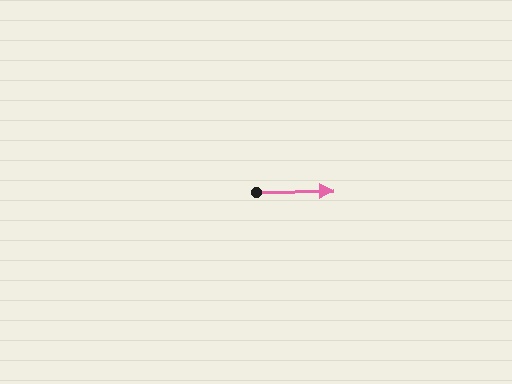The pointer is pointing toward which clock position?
Roughly 3 o'clock.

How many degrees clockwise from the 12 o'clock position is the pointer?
Approximately 89 degrees.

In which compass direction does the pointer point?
East.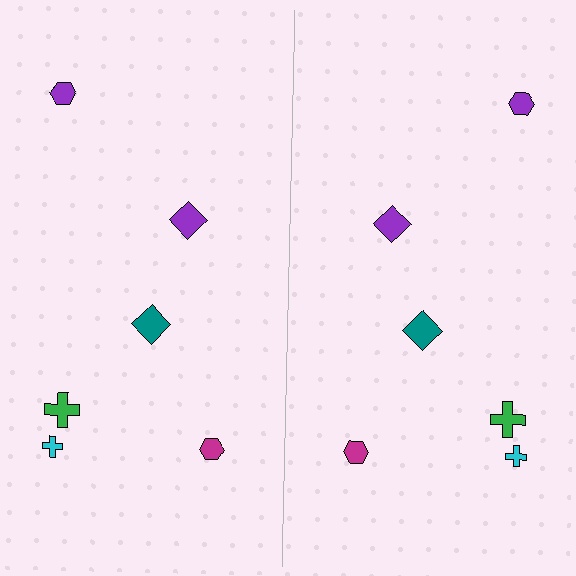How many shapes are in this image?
There are 12 shapes in this image.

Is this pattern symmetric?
Yes, this pattern has bilateral (reflection) symmetry.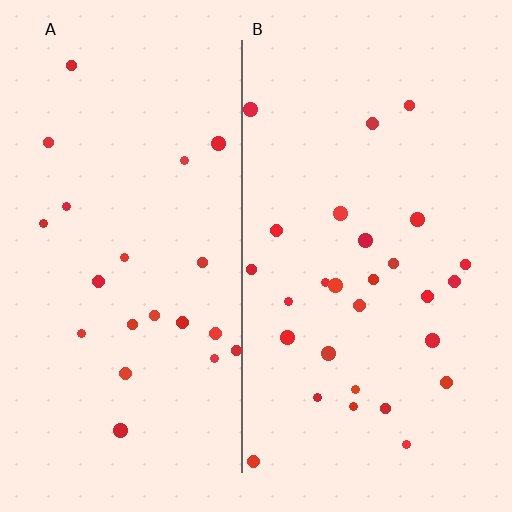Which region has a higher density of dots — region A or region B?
B (the right).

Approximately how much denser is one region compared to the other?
Approximately 1.3× — region B over region A.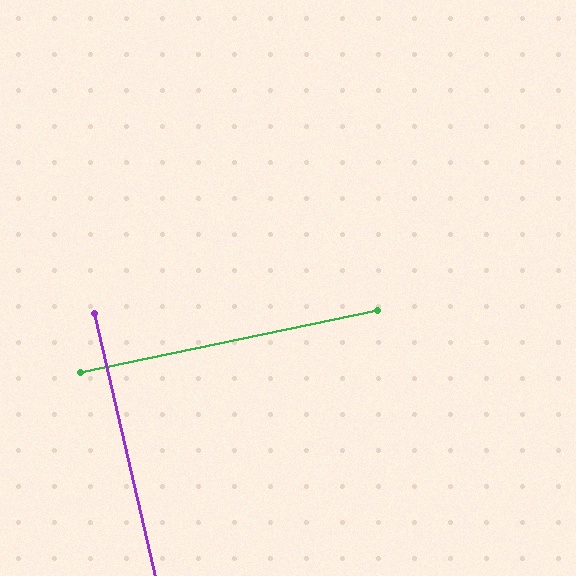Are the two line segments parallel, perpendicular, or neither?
Perpendicular — they meet at approximately 89°.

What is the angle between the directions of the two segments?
Approximately 89 degrees.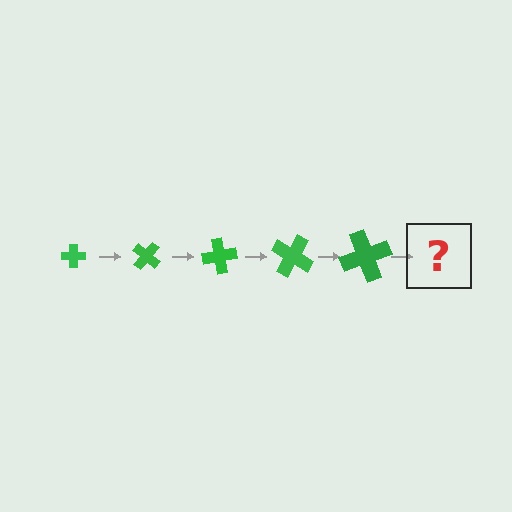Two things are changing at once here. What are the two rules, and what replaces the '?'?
The two rules are that the cross grows larger each step and it rotates 40 degrees each step. The '?' should be a cross, larger than the previous one and rotated 200 degrees from the start.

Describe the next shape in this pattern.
It should be a cross, larger than the previous one and rotated 200 degrees from the start.